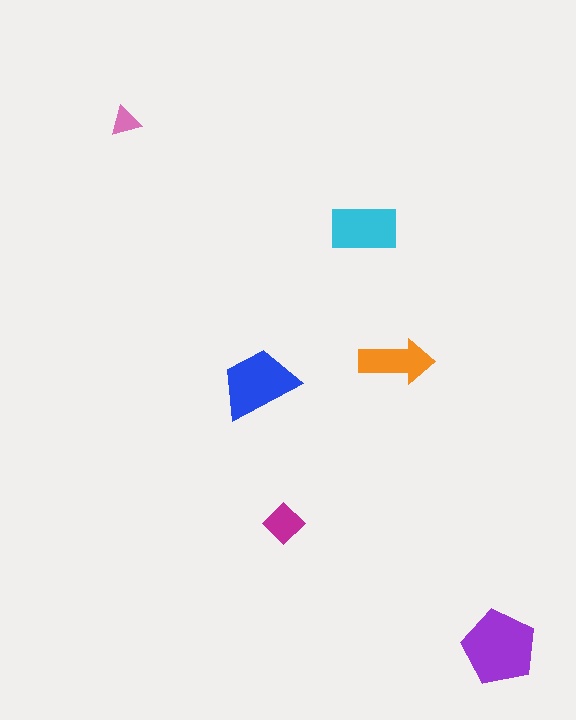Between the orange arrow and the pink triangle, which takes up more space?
The orange arrow.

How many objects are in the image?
There are 6 objects in the image.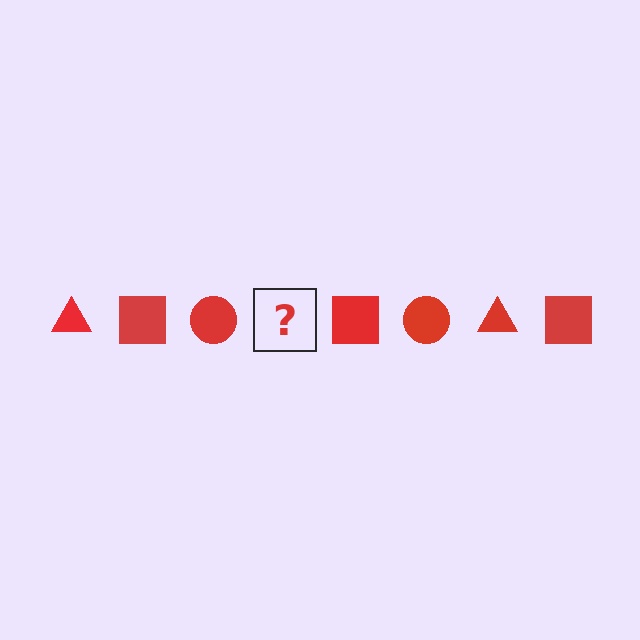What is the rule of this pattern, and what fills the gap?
The rule is that the pattern cycles through triangle, square, circle shapes in red. The gap should be filled with a red triangle.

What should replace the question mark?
The question mark should be replaced with a red triangle.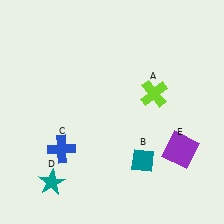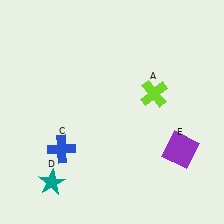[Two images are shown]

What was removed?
The teal diamond (B) was removed in Image 2.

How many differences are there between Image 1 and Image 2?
There is 1 difference between the two images.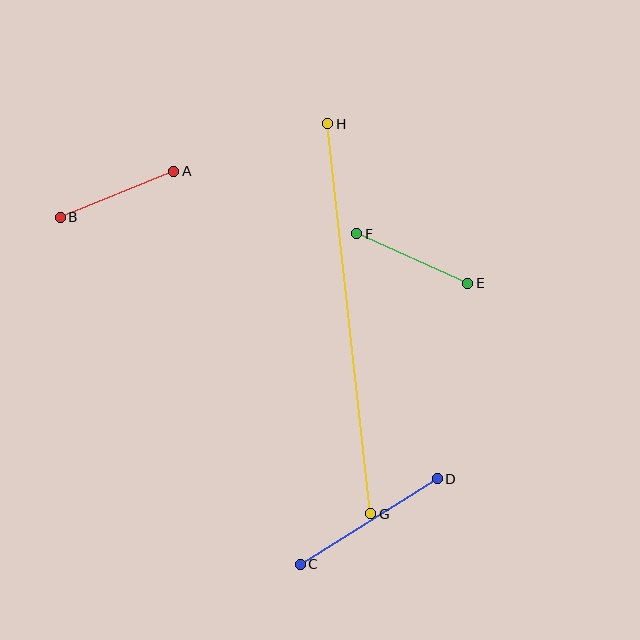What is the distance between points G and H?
The distance is approximately 392 pixels.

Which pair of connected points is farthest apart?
Points G and H are farthest apart.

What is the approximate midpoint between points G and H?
The midpoint is at approximately (349, 319) pixels.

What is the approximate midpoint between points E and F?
The midpoint is at approximately (412, 258) pixels.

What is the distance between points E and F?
The distance is approximately 121 pixels.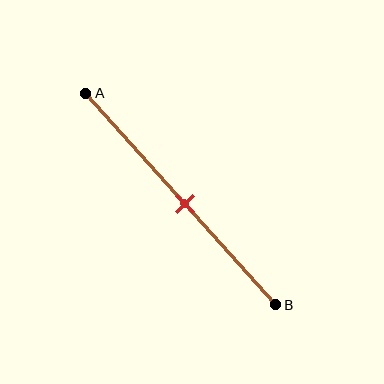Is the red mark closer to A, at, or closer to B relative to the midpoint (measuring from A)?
The red mark is approximately at the midpoint of segment AB.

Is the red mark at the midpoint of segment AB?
Yes, the mark is approximately at the midpoint.